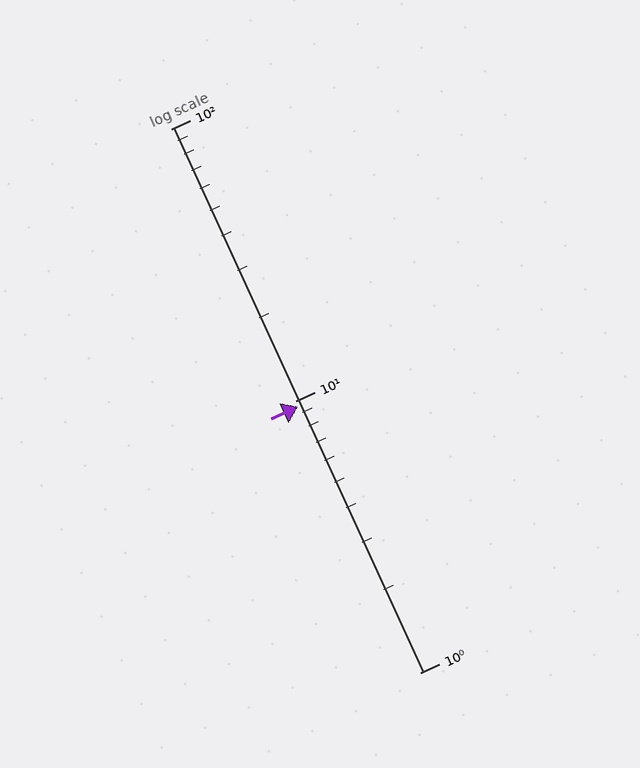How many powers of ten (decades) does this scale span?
The scale spans 2 decades, from 1 to 100.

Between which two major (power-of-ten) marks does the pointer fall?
The pointer is between 1 and 10.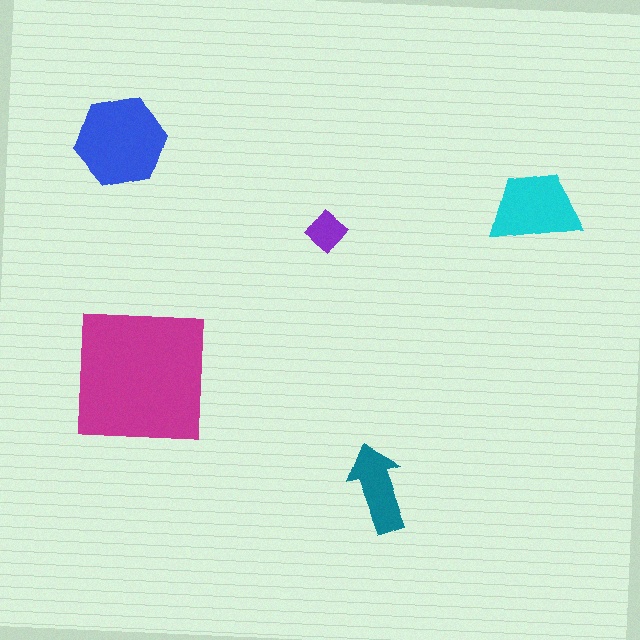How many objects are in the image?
There are 5 objects in the image.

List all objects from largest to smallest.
The magenta square, the blue hexagon, the cyan trapezoid, the teal arrow, the purple diamond.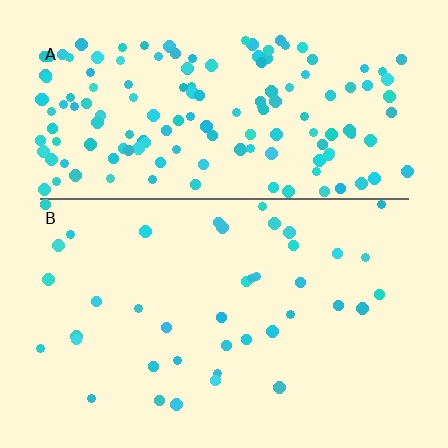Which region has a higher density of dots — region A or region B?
A (the top).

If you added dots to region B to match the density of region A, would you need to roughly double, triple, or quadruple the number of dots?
Approximately quadruple.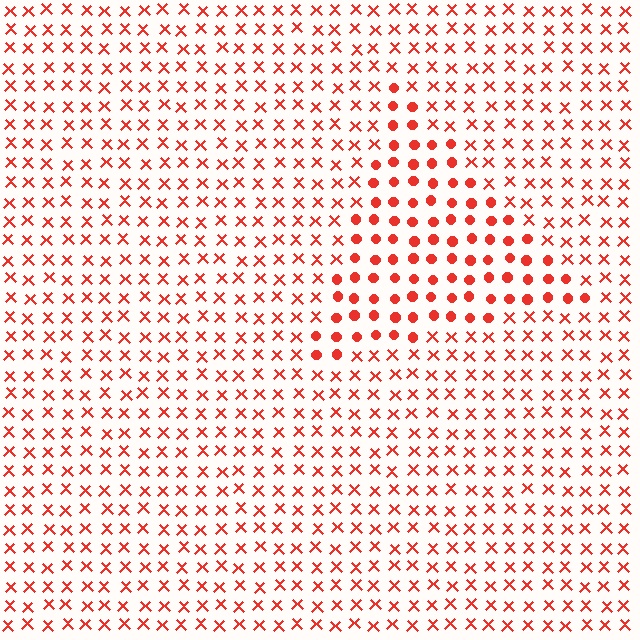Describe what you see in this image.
The image is filled with small red elements arranged in a uniform grid. A triangle-shaped region contains circles, while the surrounding area contains X marks. The boundary is defined purely by the change in element shape.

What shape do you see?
I see a triangle.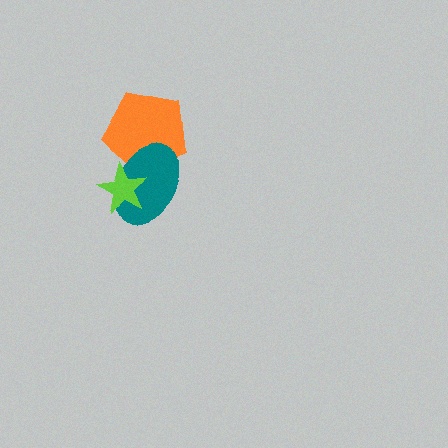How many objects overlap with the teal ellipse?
2 objects overlap with the teal ellipse.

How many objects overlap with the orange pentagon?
2 objects overlap with the orange pentagon.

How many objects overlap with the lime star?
2 objects overlap with the lime star.